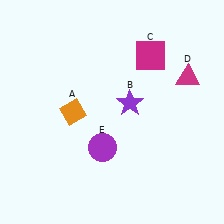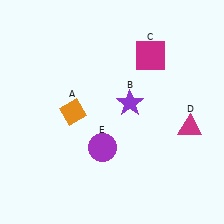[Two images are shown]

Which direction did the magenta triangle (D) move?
The magenta triangle (D) moved down.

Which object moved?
The magenta triangle (D) moved down.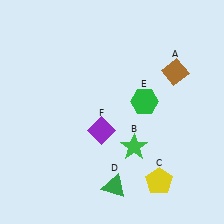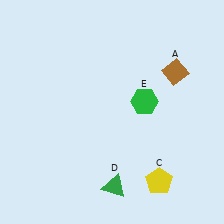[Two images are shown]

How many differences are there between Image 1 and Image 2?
There are 2 differences between the two images.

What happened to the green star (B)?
The green star (B) was removed in Image 2. It was in the bottom-right area of Image 1.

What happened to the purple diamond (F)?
The purple diamond (F) was removed in Image 2. It was in the bottom-left area of Image 1.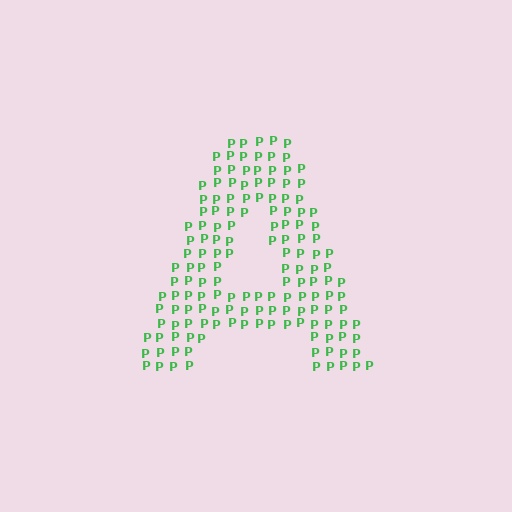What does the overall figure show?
The overall figure shows the letter A.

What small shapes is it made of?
It is made of small letter P's.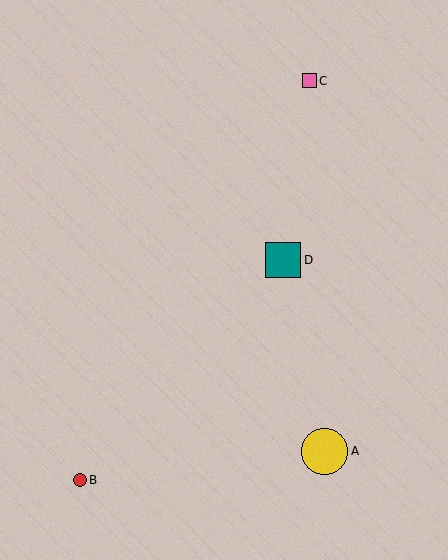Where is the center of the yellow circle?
The center of the yellow circle is at (324, 451).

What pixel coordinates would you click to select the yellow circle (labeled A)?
Click at (324, 451) to select the yellow circle A.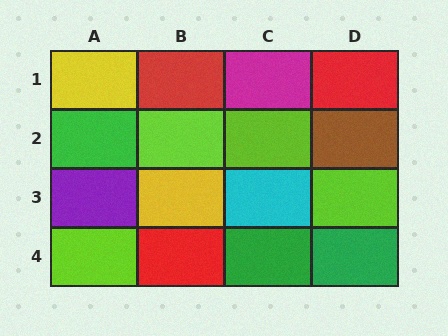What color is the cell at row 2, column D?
Brown.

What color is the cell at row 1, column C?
Magenta.